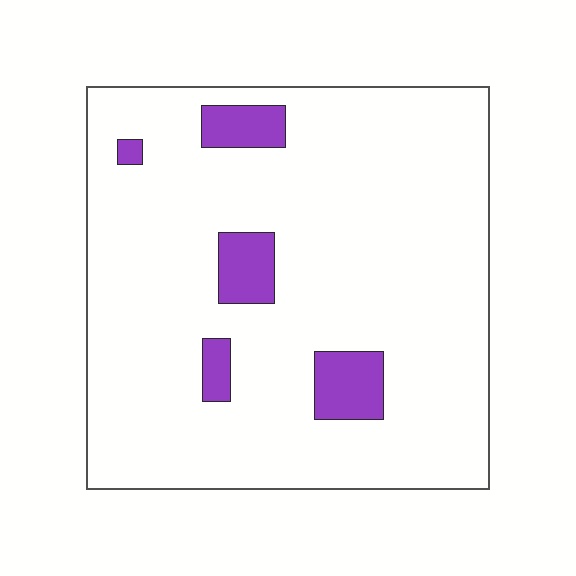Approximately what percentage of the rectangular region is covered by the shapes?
Approximately 10%.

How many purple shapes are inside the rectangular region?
5.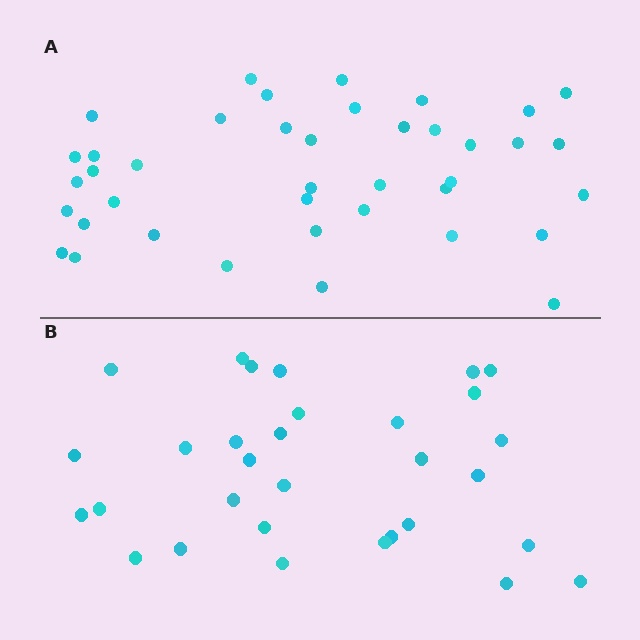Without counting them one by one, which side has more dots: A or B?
Region A (the top region) has more dots.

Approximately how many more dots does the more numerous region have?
Region A has roughly 8 or so more dots than region B.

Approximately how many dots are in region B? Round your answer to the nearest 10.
About 30 dots. (The exact count is 31, which rounds to 30.)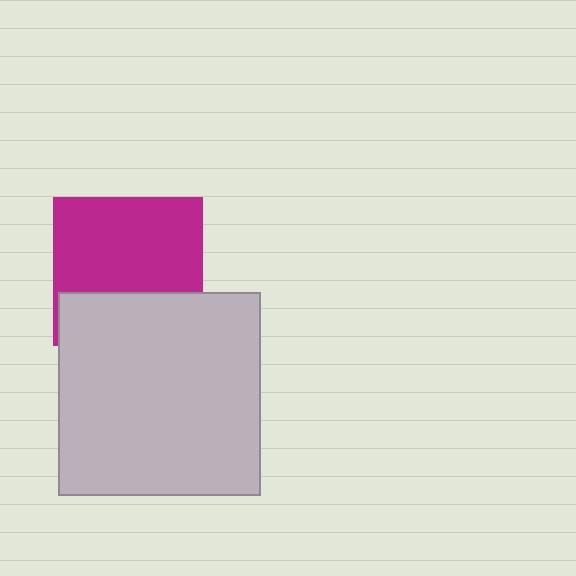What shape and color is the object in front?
The object in front is a light gray square.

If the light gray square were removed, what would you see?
You would see the complete magenta square.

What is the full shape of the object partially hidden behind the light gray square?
The partially hidden object is a magenta square.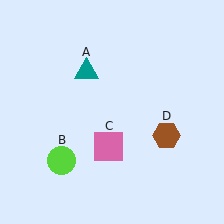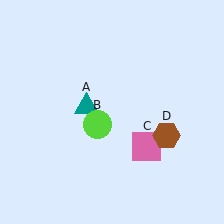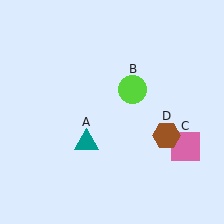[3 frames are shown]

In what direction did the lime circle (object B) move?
The lime circle (object B) moved up and to the right.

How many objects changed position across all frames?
3 objects changed position: teal triangle (object A), lime circle (object B), pink square (object C).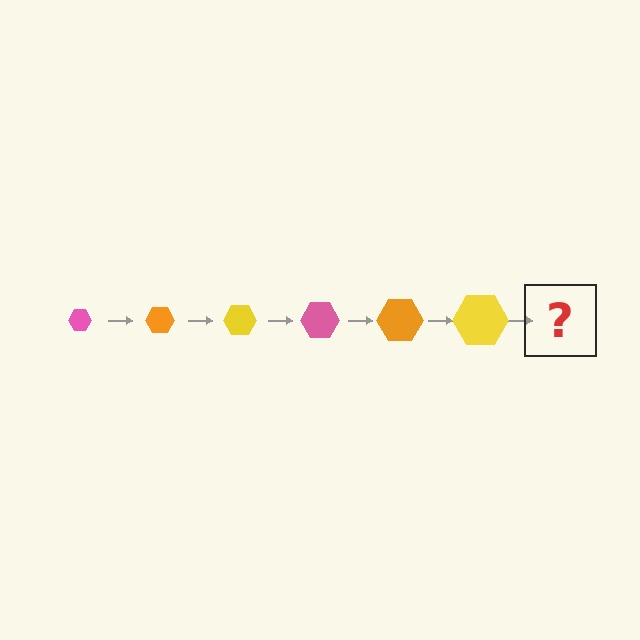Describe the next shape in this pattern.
It should be a pink hexagon, larger than the previous one.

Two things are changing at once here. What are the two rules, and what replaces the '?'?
The two rules are that the hexagon grows larger each step and the color cycles through pink, orange, and yellow. The '?' should be a pink hexagon, larger than the previous one.